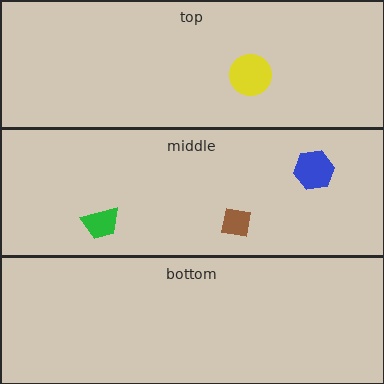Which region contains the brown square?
The middle region.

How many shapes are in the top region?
1.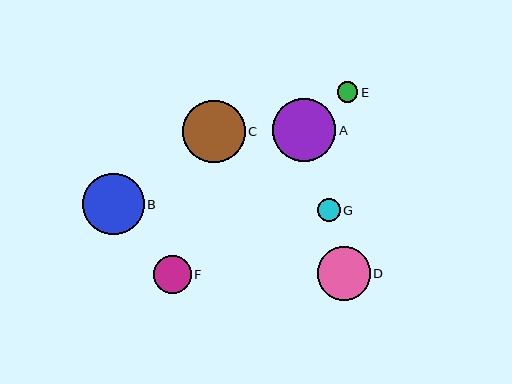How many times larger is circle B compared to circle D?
Circle B is approximately 1.2 times the size of circle D.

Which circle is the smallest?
Circle E is the smallest with a size of approximately 20 pixels.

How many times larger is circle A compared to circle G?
Circle A is approximately 2.7 times the size of circle G.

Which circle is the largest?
Circle A is the largest with a size of approximately 63 pixels.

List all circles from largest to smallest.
From largest to smallest: A, C, B, D, F, G, E.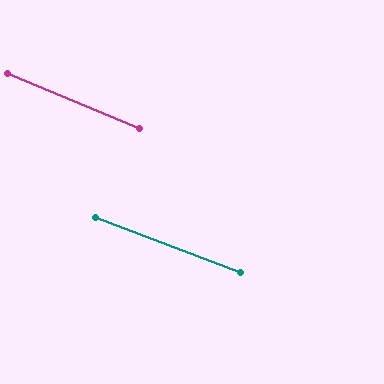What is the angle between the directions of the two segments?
Approximately 2 degrees.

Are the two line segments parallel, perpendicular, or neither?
Parallel — their directions differ by only 1.6°.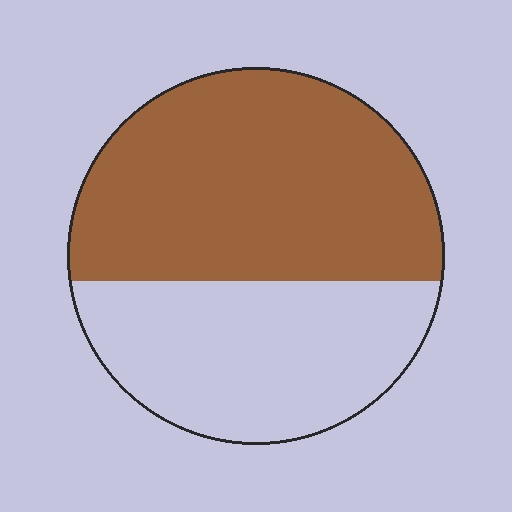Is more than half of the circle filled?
Yes.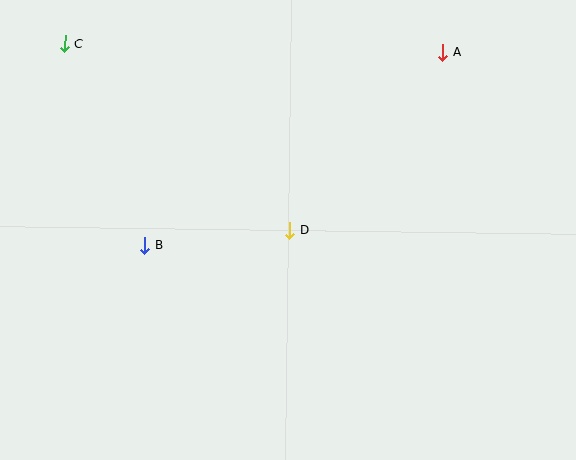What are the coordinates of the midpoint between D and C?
The midpoint between D and C is at (177, 137).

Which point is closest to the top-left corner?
Point C is closest to the top-left corner.